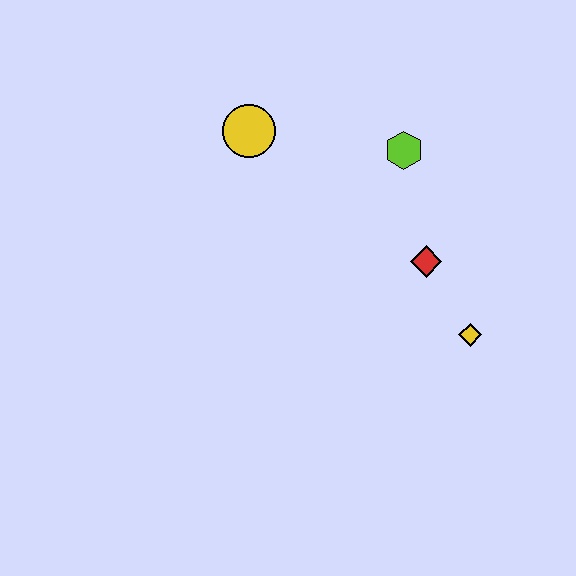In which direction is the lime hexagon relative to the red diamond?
The lime hexagon is above the red diamond.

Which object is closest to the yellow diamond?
The red diamond is closest to the yellow diamond.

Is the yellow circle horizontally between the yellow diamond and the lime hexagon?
No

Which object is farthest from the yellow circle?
The yellow diamond is farthest from the yellow circle.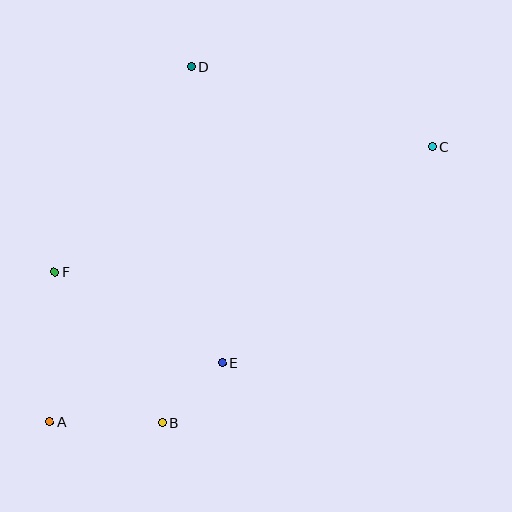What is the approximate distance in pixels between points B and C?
The distance between B and C is approximately 386 pixels.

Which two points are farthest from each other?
Points A and C are farthest from each other.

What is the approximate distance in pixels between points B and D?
The distance between B and D is approximately 357 pixels.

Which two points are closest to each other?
Points B and E are closest to each other.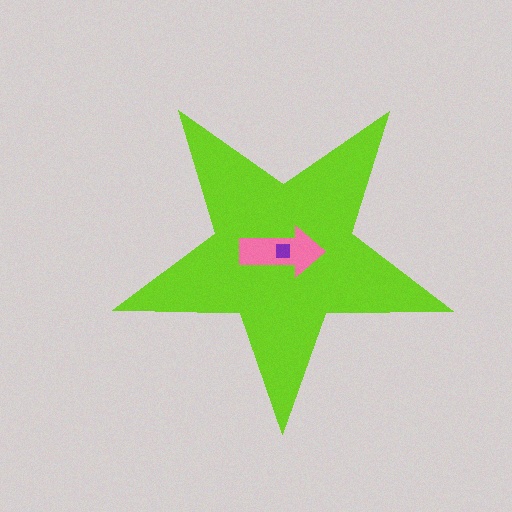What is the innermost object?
The purple square.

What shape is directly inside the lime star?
The pink arrow.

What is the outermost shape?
The lime star.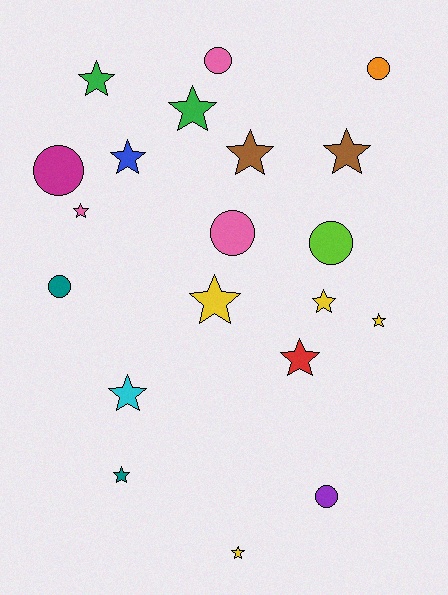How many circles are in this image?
There are 7 circles.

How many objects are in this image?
There are 20 objects.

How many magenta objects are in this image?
There is 1 magenta object.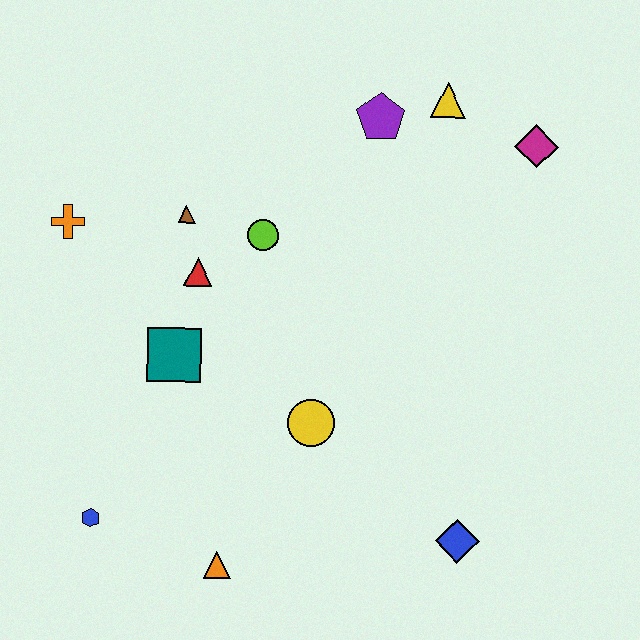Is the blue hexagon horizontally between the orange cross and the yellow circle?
Yes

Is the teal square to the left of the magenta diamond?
Yes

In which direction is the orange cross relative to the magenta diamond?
The orange cross is to the left of the magenta diamond.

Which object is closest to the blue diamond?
The yellow circle is closest to the blue diamond.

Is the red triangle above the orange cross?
No